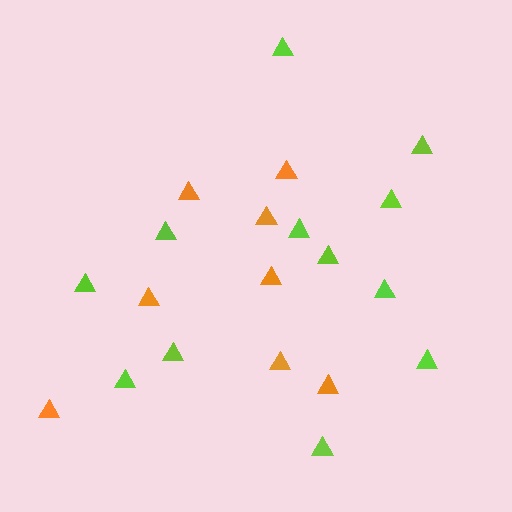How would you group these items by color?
There are 2 groups: one group of lime triangles (12) and one group of orange triangles (8).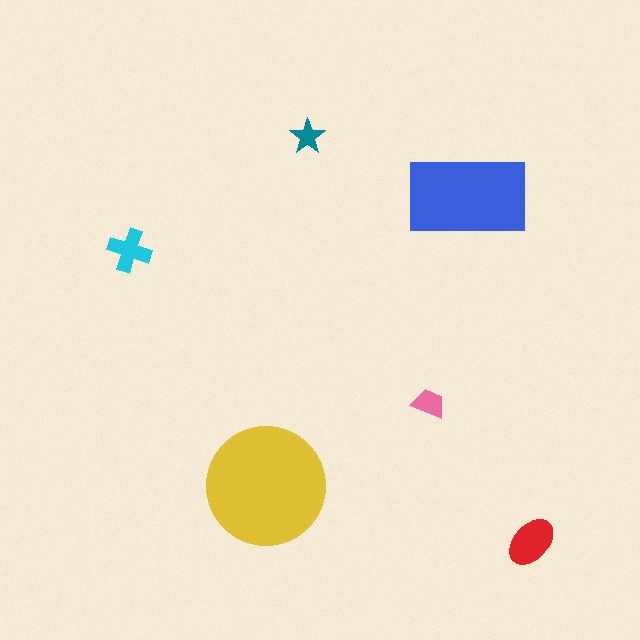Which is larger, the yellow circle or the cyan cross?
The yellow circle.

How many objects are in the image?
There are 6 objects in the image.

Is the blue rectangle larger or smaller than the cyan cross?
Larger.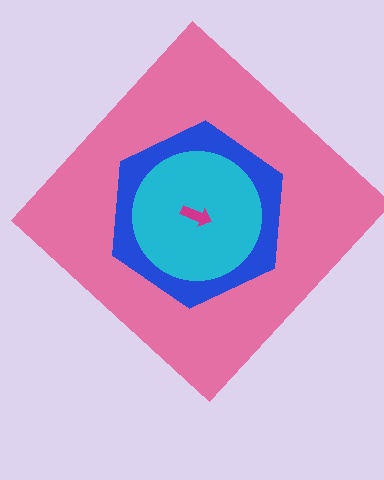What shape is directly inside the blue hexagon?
The cyan circle.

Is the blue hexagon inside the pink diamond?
Yes.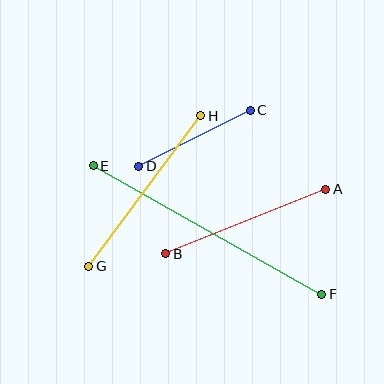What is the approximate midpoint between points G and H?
The midpoint is at approximately (145, 191) pixels.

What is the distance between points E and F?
The distance is approximately 262 pixels.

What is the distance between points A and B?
The distance is approximately 173 pixels.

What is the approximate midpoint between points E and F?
The midpoint is at approximately (208, 230) pixels.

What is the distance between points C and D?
The distance is approximately 125 pixels.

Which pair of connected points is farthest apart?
Points E and F are farthest apart.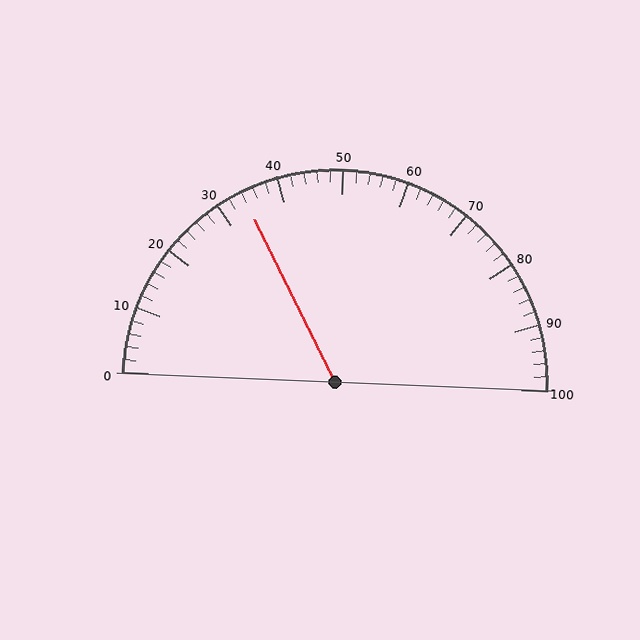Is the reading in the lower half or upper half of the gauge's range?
The reading is in the lower half of the range (0 to 100).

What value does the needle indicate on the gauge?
The needle indicates approximately 34.